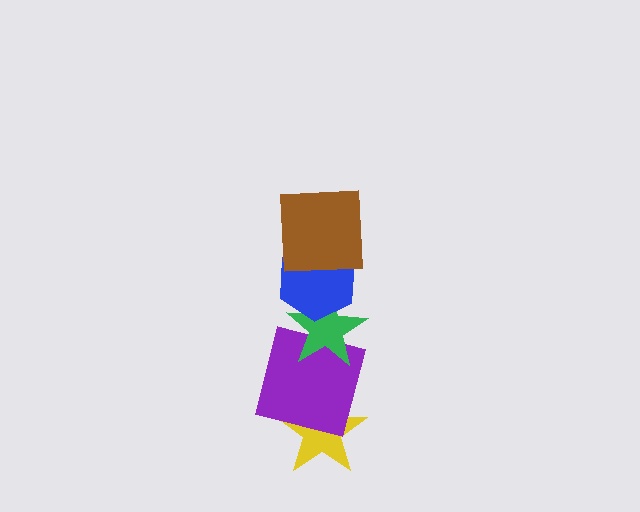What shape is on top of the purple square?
The green star is on top of the purple square.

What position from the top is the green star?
The green star is 3rd from the top.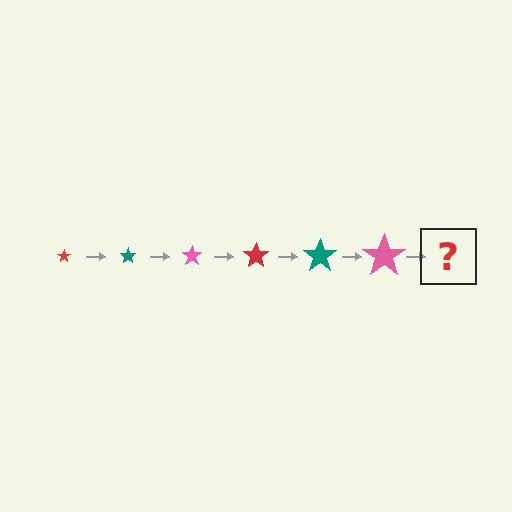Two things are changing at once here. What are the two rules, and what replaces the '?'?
The two rules are that the star grows larger each step and the color cycles through red, teal, and pink. The '?' should be a red star, larger than the previous one.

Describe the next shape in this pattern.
It should be a red star, larger than the previous one.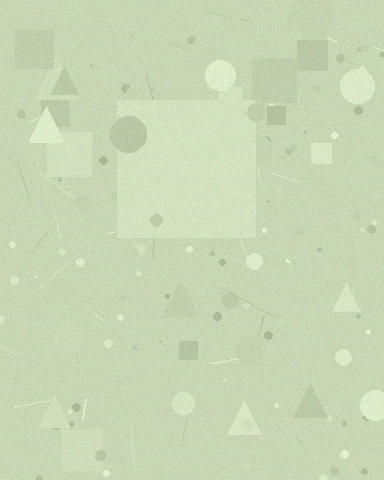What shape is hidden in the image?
A square is hidden in the image.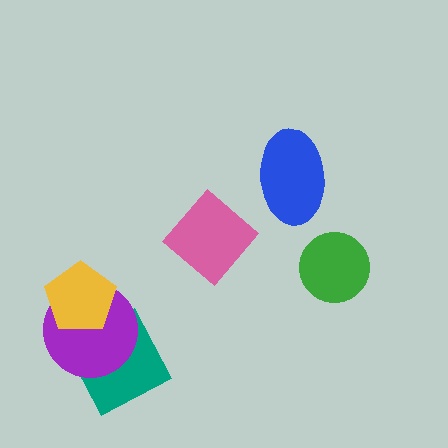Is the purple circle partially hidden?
Yes, it is partially covered by another shape.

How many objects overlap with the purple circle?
2 objects overlap with the purple circle.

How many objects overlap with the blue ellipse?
0 objects overlap with the blue ellipse.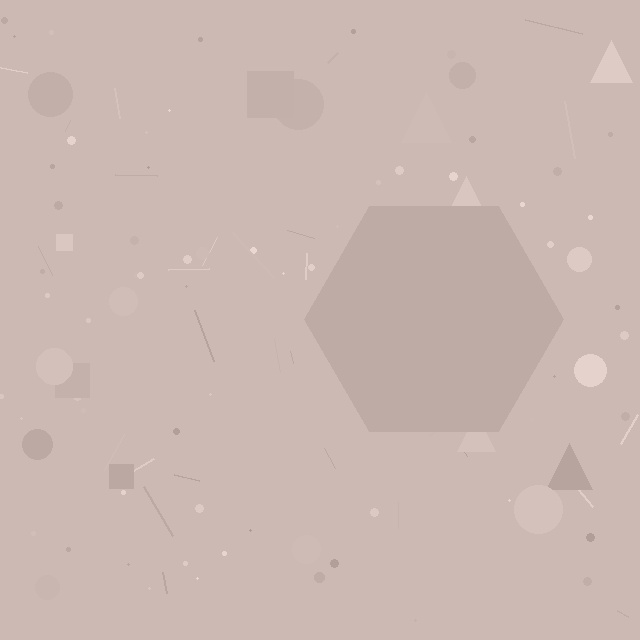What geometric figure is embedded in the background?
A hexagon is embedded in the background.